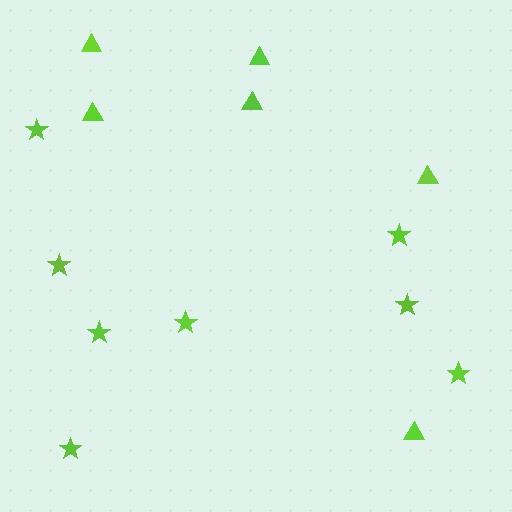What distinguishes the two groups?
There are 2 groups: one group of triangles (6) and one group of stars (8).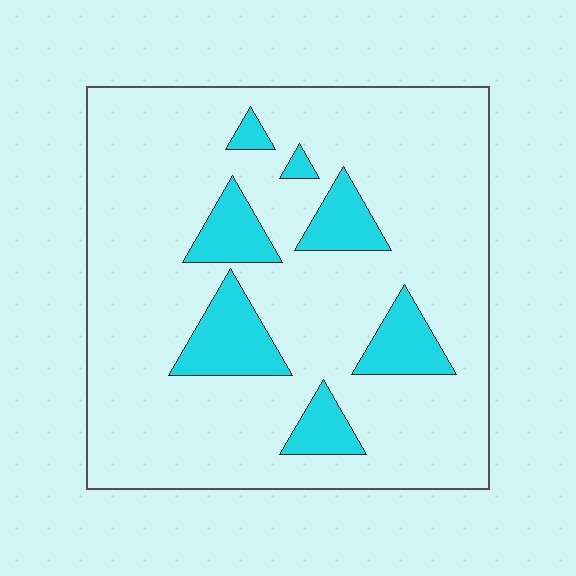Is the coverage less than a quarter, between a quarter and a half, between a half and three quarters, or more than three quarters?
Less than a quarter.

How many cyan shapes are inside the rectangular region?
7.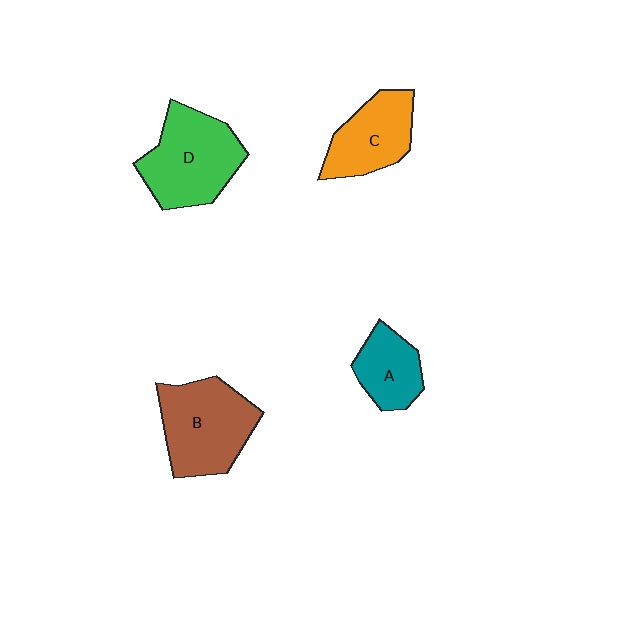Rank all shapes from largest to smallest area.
From largest to smallest: D (green), B (brown), C (orange), A (teal).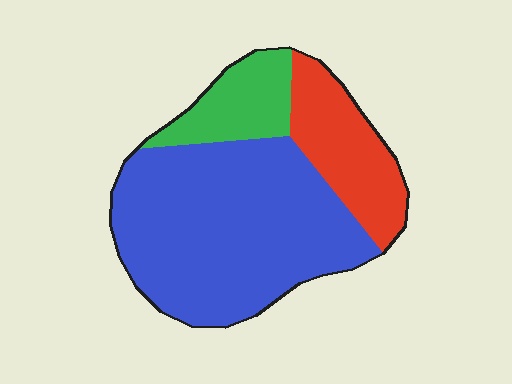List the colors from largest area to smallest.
From largest to smallest: blue, red, green.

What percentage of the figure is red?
Red takes up about one fifth (1/5) of the figure.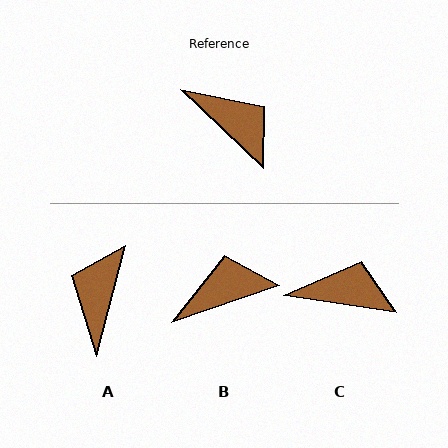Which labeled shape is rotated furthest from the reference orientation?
A, about 119 degrees away.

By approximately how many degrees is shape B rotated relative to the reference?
Approximately 63 degrees counter-clockwise.